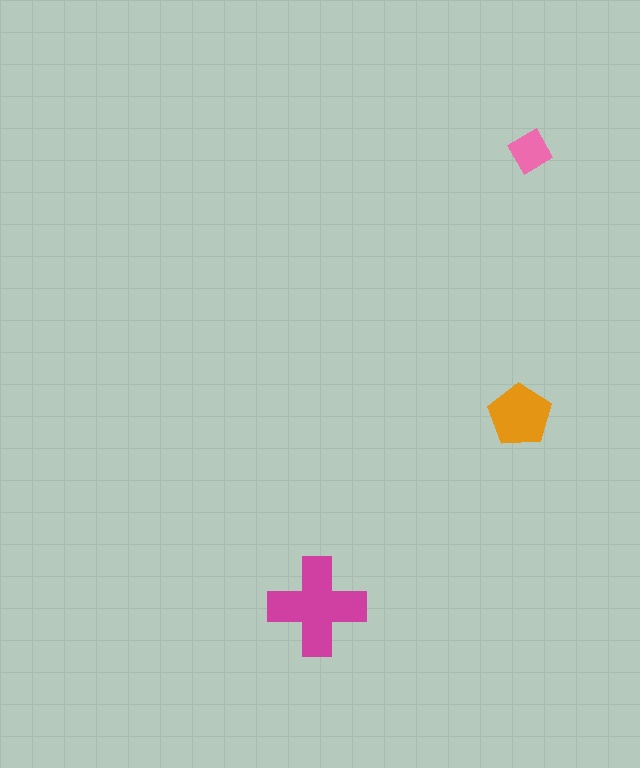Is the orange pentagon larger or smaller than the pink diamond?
Larger.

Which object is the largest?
The magenta cross.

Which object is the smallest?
The pink diamond.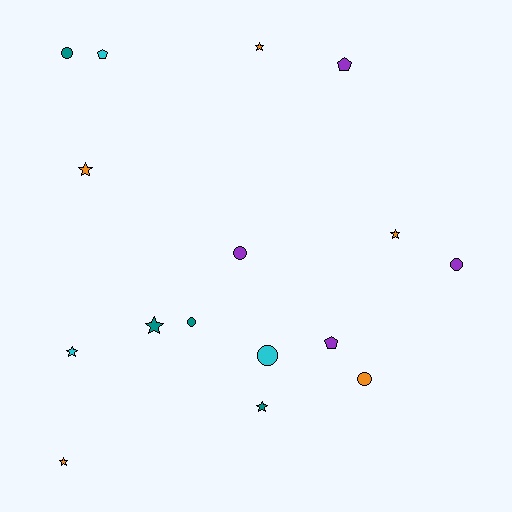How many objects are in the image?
There are 16 objects.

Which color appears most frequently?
Orange, with 5 objects.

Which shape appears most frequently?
Star, with 7 objects.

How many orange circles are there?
There is 1 orange circle.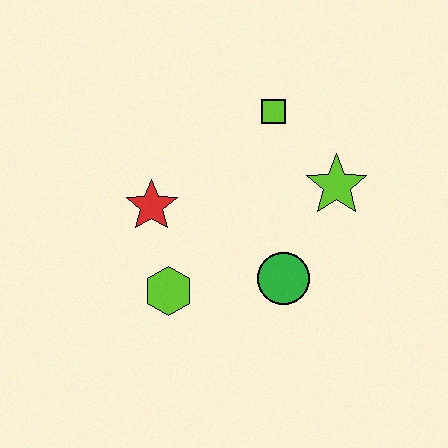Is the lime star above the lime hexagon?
Yes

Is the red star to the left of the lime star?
Yes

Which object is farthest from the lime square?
The lime hexagon is farthest from the lime square.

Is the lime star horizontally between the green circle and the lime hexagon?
No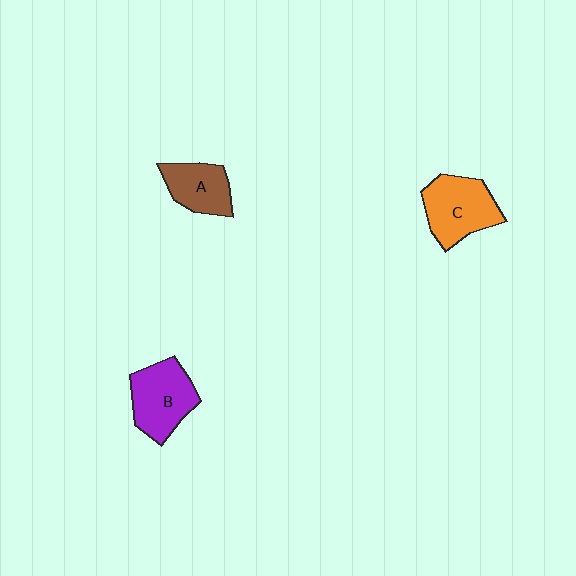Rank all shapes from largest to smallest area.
From largest to smallest: C (orange), B (purple), A (brown).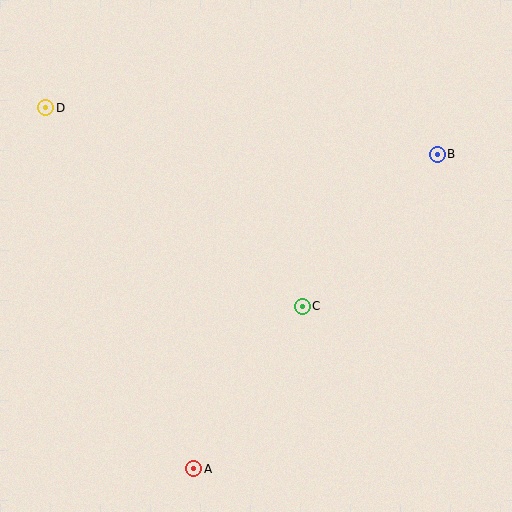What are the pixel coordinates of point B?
Point B is at (437, 154).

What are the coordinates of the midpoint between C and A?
The midpoint between C and A is at (248, 387).